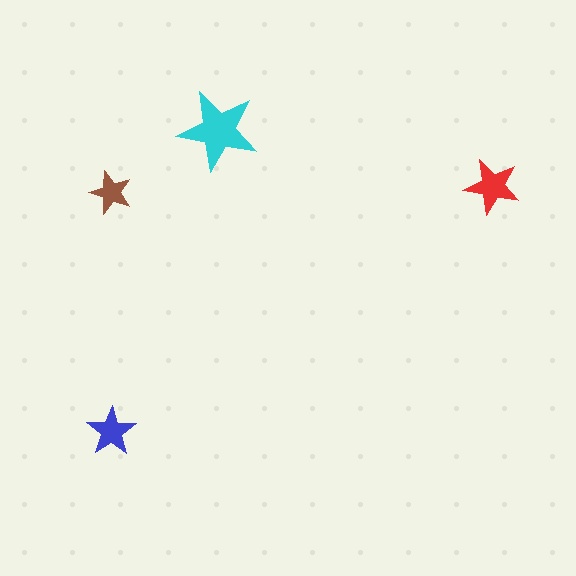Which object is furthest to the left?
The brown star is leftmost.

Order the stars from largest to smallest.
the cyan one, the red one, the blue one, the brown one.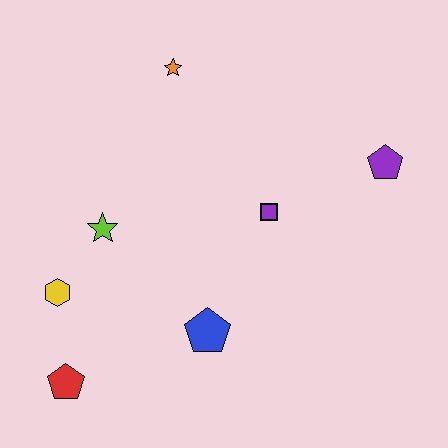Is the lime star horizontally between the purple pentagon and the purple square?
No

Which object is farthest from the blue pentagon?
The orange star is farthest from the blue pentagon.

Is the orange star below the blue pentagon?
No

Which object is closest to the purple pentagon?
The purple square is closest to the purple pentagon.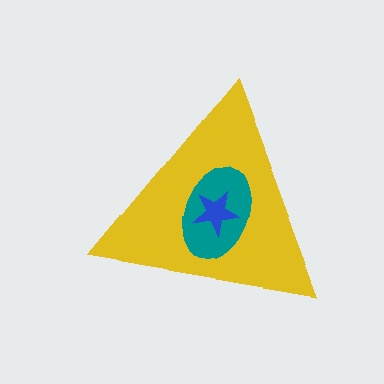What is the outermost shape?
The yellow triangle.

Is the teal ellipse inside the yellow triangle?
Yes.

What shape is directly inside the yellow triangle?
The teal ellipse.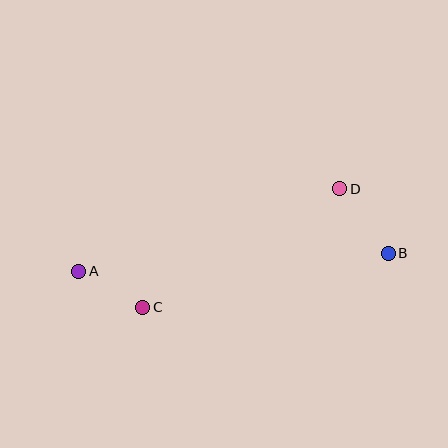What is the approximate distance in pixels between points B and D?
The distance between B and D is approximately 81 pixels.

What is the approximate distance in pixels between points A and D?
The distance between A and D is approximately 274 pixels.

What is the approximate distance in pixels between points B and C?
The distance between B and C is approximately 252 pixels.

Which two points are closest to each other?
Points A and C are closest to each other.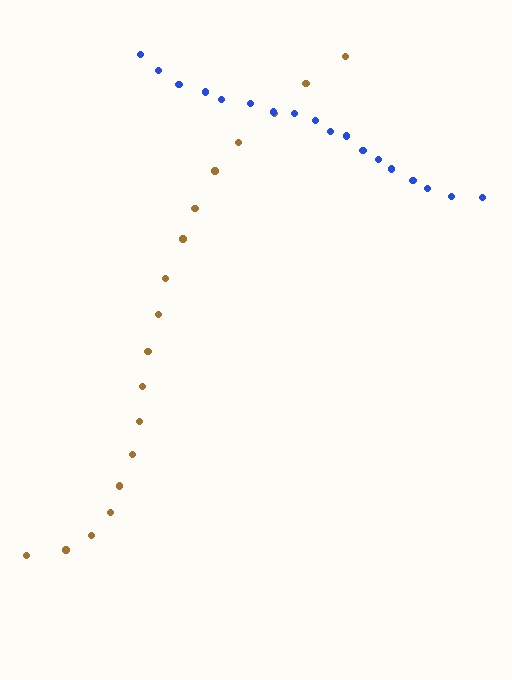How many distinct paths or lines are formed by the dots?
There are 2 distinct paths.